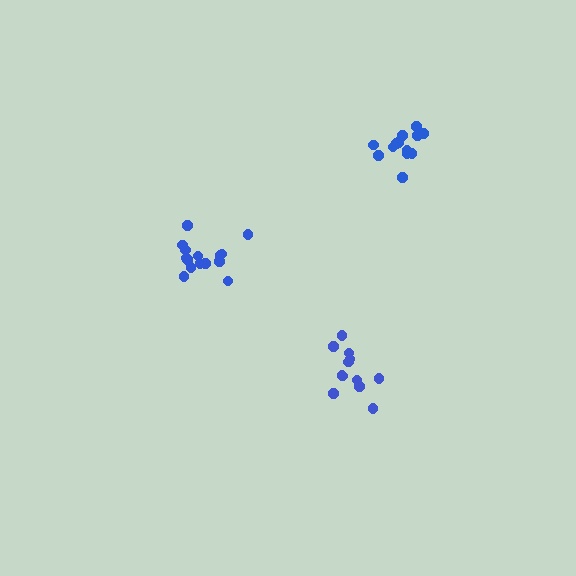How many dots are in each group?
Group 1: 12 dots, Group 2: 13 dots, Group 3: 15 dots (40 total).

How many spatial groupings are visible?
There are 3 spatial groupings.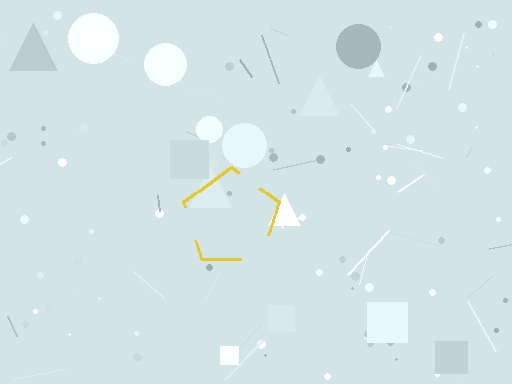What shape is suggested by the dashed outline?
The dashed outline suggests a pentagon.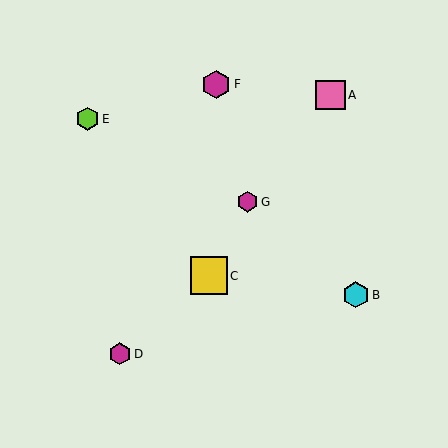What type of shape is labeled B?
Shape B is a cyan hexagon.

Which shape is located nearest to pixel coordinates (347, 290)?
The cyan hexagon (labeled B) at (356, 295) is nearest to that location.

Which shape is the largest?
The yellow square (labeled C) is the largest.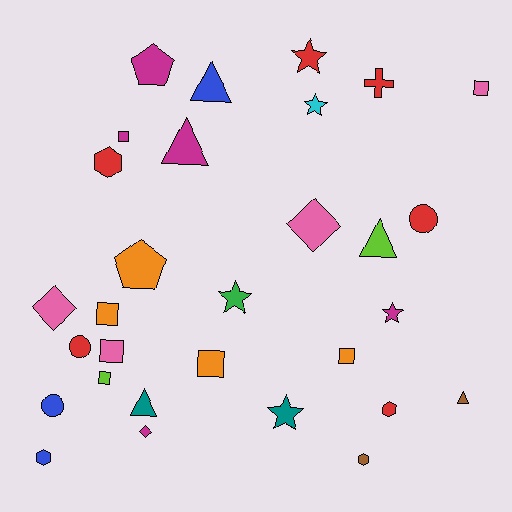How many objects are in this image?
There are 30 objects.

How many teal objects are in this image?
There are 2 teal objects.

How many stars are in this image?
There are 5 stars.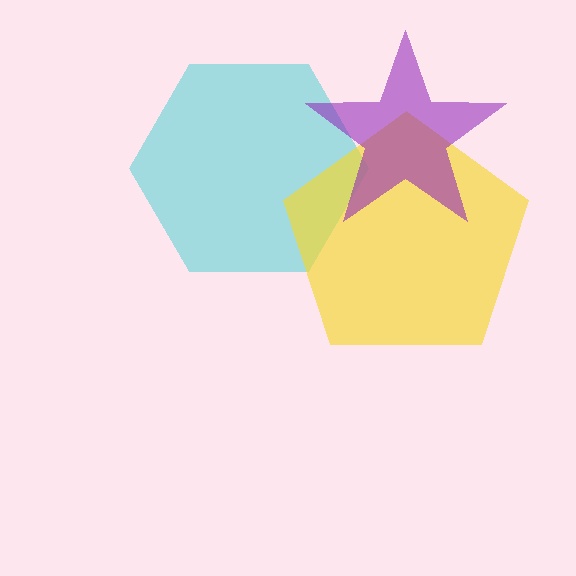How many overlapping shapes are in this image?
There are 3 overlapping shapes in the image.